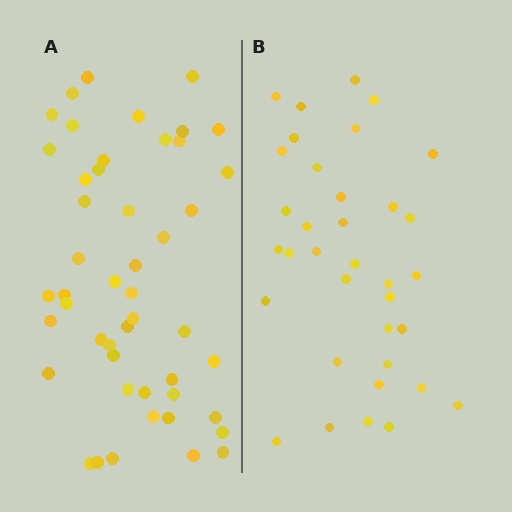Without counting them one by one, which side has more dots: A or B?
Region A (the left region) has more dots.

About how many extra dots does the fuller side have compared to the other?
Region A has approximately 15 more dots than region B.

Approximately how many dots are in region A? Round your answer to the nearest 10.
About 50 dots. (The exact count is 48, which rounds to 50.)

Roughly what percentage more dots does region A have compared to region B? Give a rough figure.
About 35% more.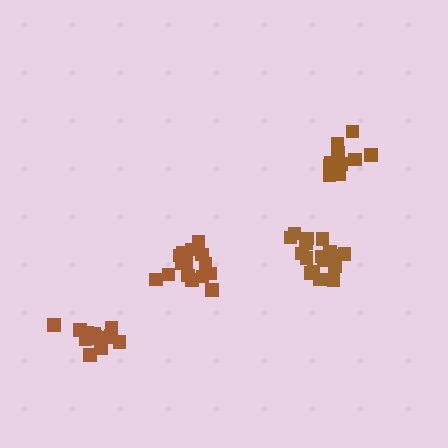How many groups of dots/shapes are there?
There are 4 groups.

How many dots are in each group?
Group 1: 14 dots, Group 2: 13 dots, Group 3: 18 dots, Group 4: 16 dots (61 total).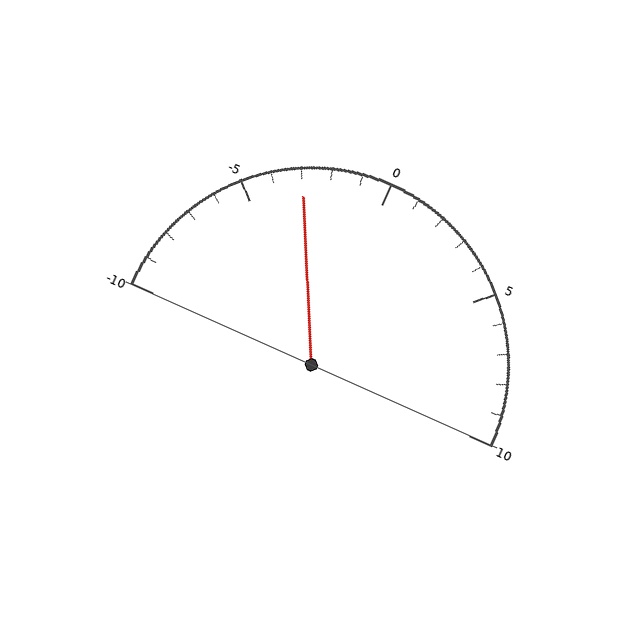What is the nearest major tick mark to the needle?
The nearest major tick mark is -5.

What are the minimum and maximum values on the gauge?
The gauge ranges from -10 to 10.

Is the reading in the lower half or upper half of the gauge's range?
The reading is in the lower half of the range (-10 to 10).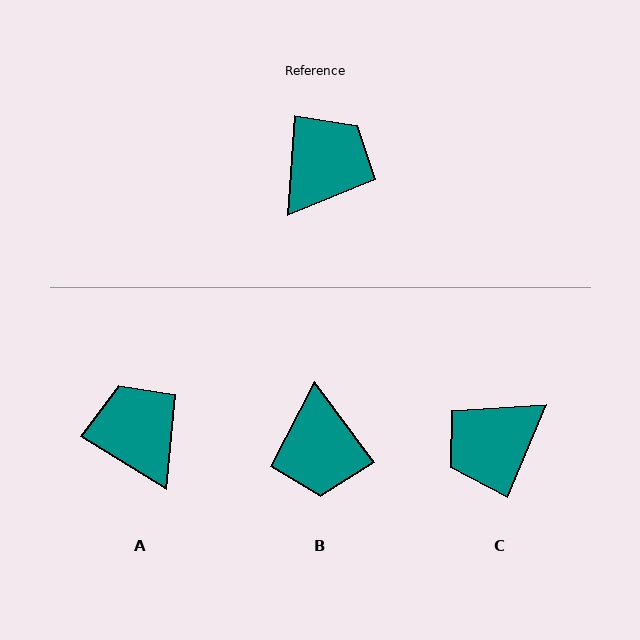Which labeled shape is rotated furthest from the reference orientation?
C, about 161 degrees away.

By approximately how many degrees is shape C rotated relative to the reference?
Approximately 161 degrees counter-clockwise.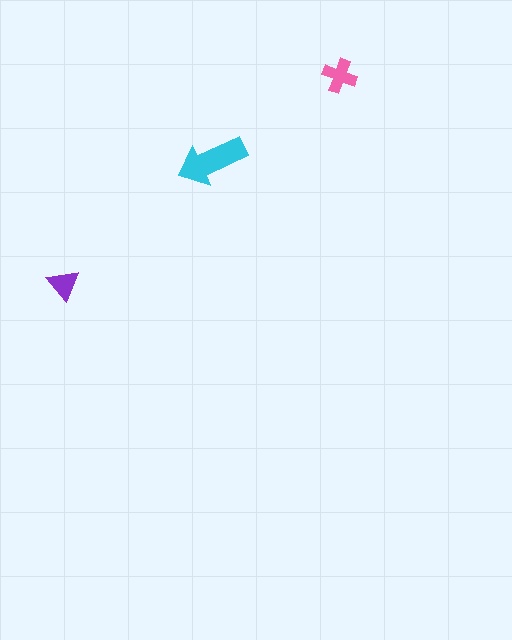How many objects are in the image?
There are 3 objects in the image.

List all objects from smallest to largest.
The purple triangle, the pink cross, the cyan arrow.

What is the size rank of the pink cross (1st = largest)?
2nd.